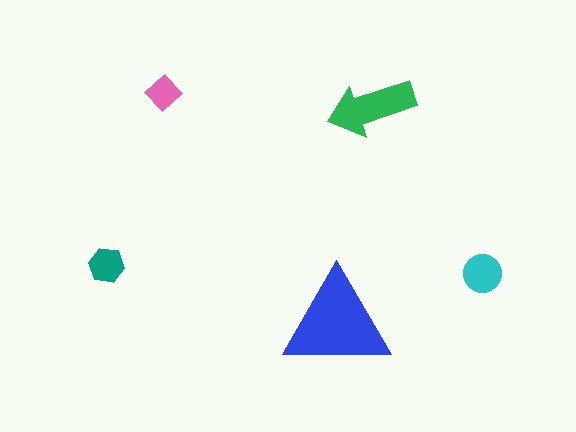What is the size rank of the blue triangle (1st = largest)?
1st.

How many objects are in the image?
There are 5 objects in the image.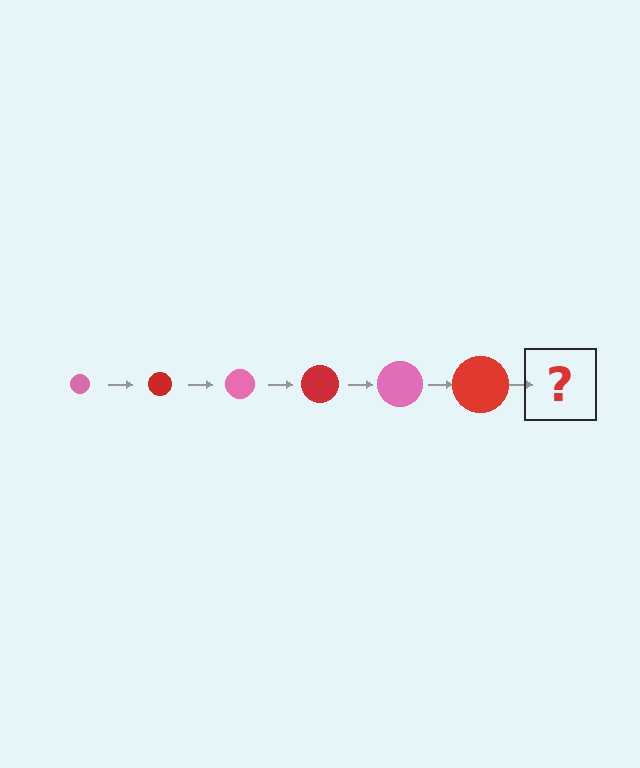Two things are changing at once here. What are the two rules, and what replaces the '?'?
The two rules are that the circle grows larger each step and the color cycles through pink and red. The '?' should be a pink circle, larger than the previous one.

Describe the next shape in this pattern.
It should be a pink circle, larger than the previous one.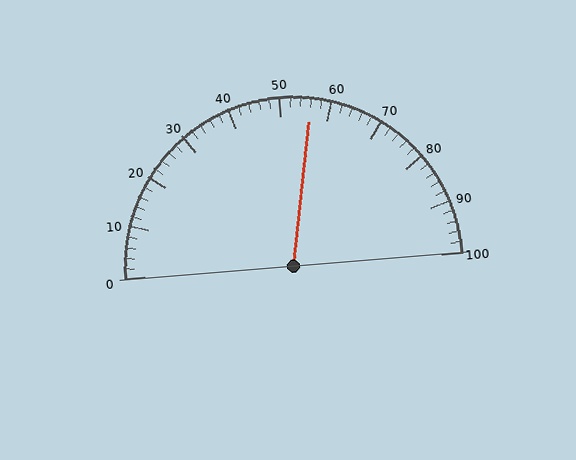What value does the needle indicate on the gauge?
The needle indicates approximately 56.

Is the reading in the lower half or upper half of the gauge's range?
The reading is in the upper half of the range (0 to 100).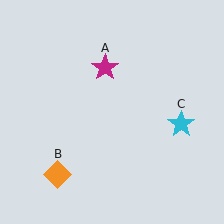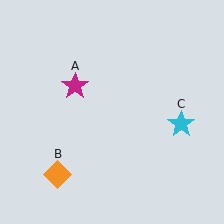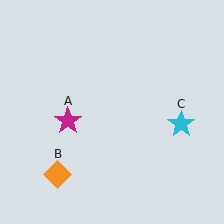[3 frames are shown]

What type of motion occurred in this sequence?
The magenta star (object A) rotated counterclockwise around the center of the scene.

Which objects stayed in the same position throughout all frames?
Orange diamond (object B) and cyan star (object C) remained stationary.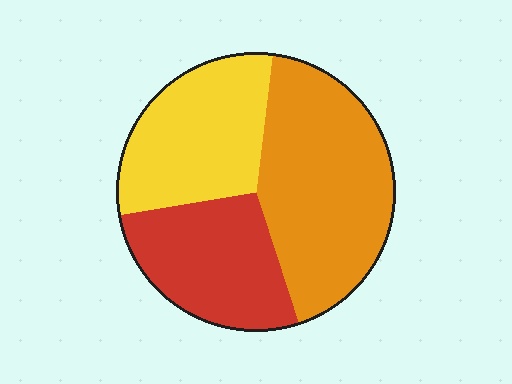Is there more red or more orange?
Orange.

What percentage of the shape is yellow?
Yellow takes up about one third (1/3) of the shape.